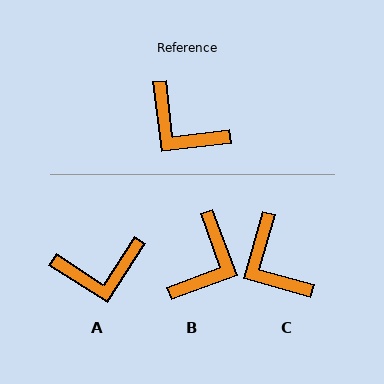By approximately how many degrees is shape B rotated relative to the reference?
Approximately 104 degrees counter-clockwise.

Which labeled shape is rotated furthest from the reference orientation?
B, about 104 degrees away.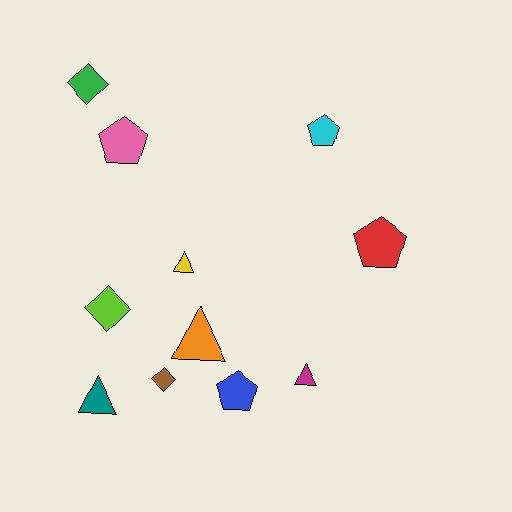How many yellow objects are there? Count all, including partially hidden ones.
There is 1 yellow object.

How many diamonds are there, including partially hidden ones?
There are 3 diamonds.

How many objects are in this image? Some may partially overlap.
There are 11 objects.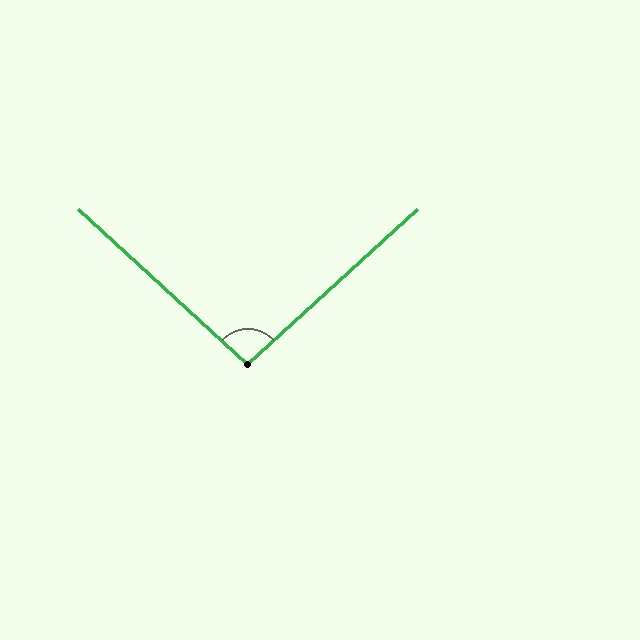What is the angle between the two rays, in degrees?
Approximately 95 degrees.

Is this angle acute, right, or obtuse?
It is obtuse.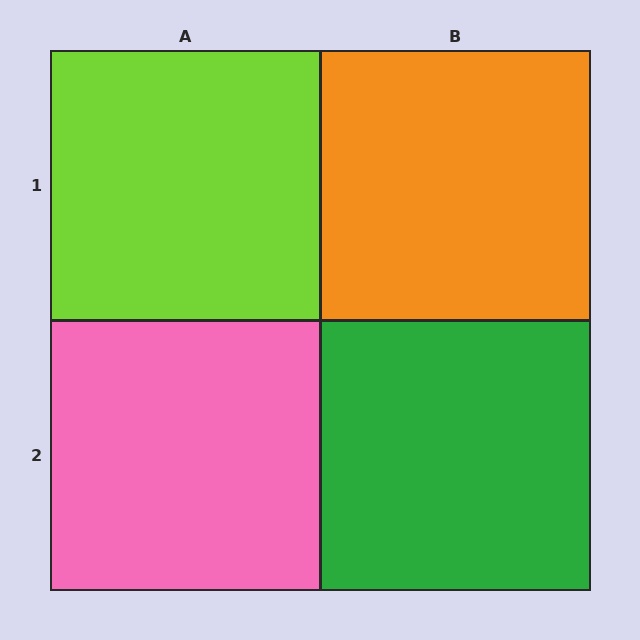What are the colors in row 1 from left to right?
Lime, orange.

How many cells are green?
1 cell is green.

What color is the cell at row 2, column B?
Green.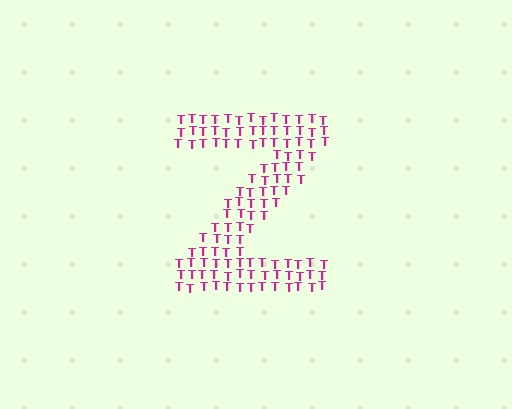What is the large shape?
The large shape is the letter Z.